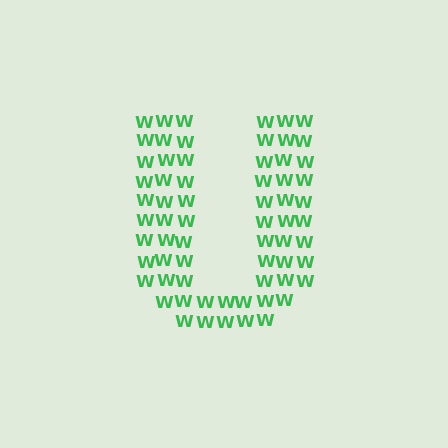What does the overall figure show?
The overall figure shows the letter U.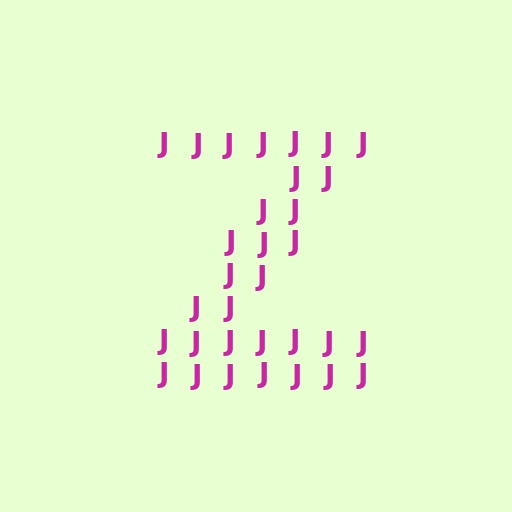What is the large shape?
The large shape is the letter Z.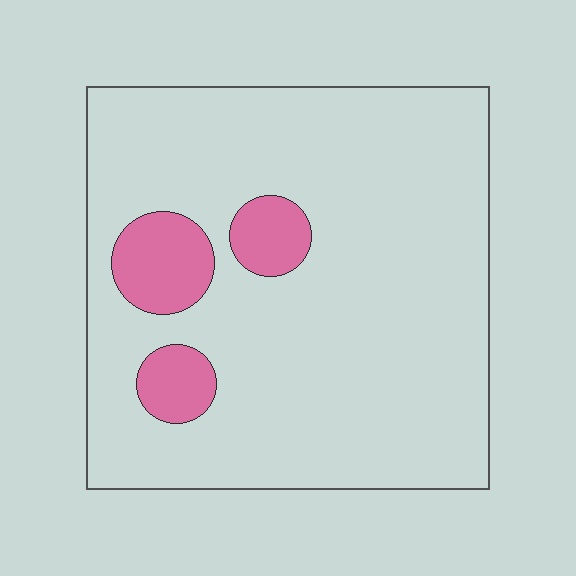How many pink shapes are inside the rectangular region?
3.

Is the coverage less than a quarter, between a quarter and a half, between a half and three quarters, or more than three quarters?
Less than a quarter.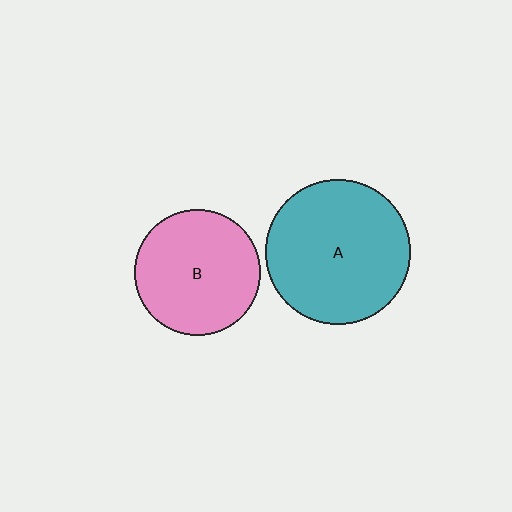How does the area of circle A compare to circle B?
Approximately 1.3 times.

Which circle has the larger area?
Circle A (teal).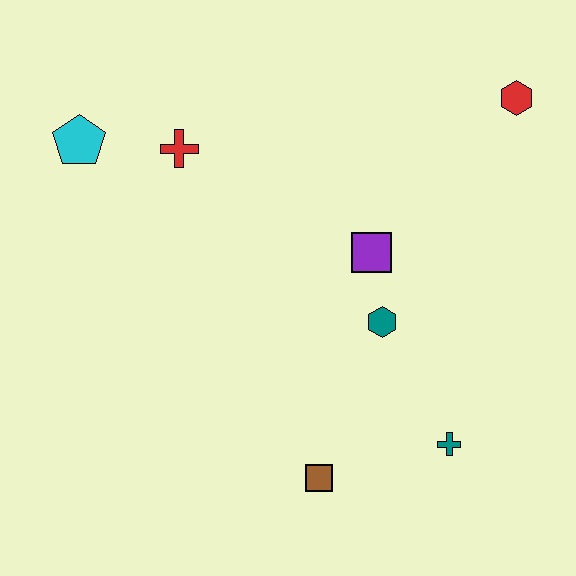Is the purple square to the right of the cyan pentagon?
Yes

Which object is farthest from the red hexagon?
The cyan pentagon is farthest from the red hexagon.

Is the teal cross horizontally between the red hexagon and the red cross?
Yes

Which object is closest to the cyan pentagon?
The red cross is closest to the cyan pentagon.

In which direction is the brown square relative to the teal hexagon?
The brown square is below the teal hexagon.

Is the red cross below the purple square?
No